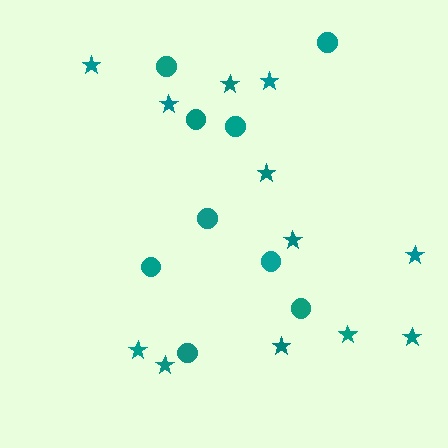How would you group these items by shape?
There are 2 groups: one group of circles (9) and one group of stars (12).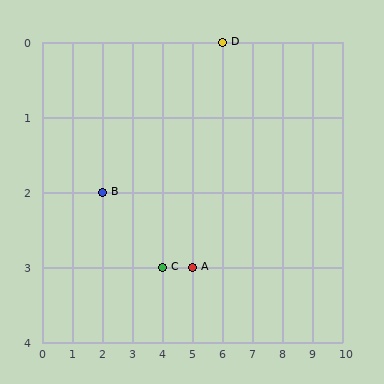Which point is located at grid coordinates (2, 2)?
Point B is at (2, 2).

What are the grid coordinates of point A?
Point A is at grid coordinates (5, 3).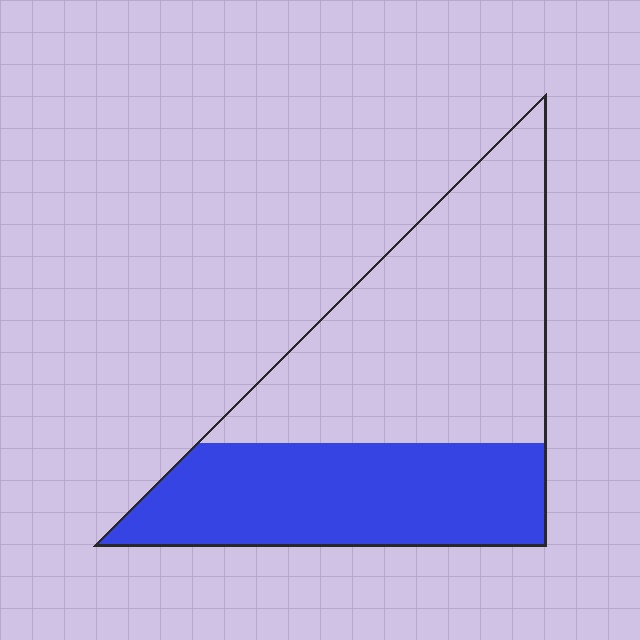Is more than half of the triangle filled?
No.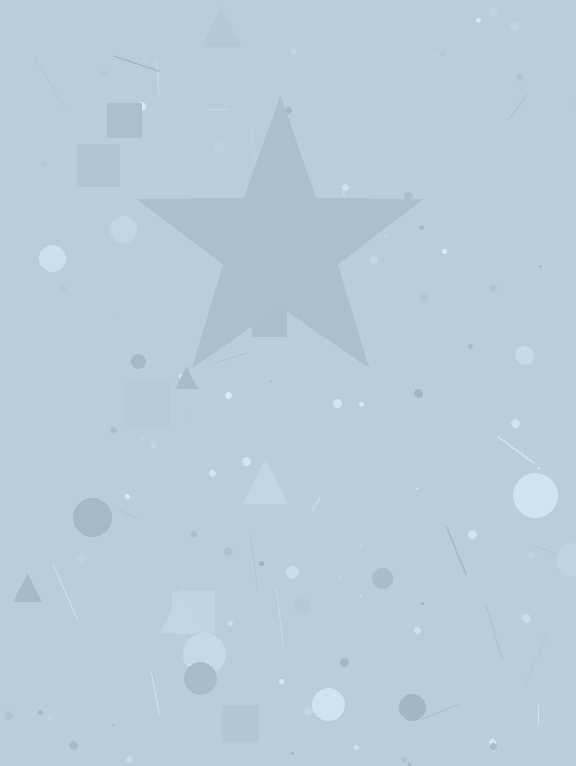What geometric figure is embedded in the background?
A star is embedded in the background.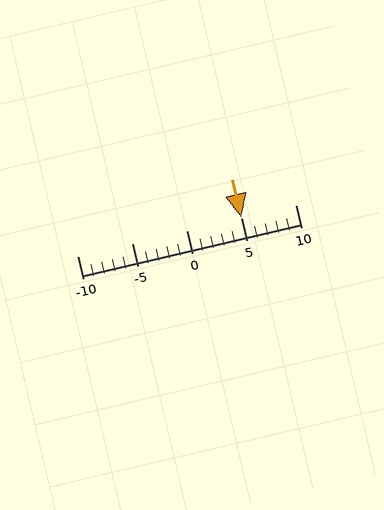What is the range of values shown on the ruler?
The ruler shows values from -10 to 10.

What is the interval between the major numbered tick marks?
The major tick marks are spaced 5 units apart.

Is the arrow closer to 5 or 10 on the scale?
The arrow is closer to 5.